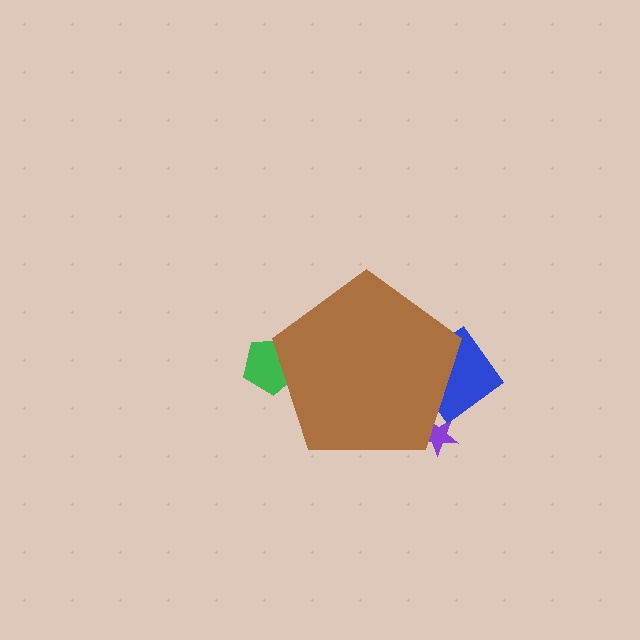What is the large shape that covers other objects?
A brown pentagon.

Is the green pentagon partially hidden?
Yes, the green pentagon is partially hidden behind the brown pentagon.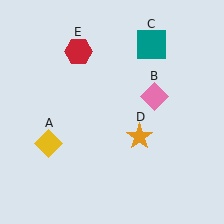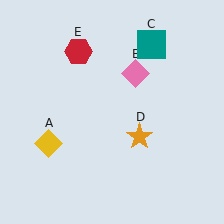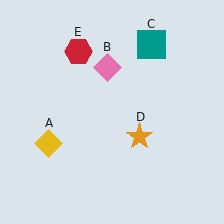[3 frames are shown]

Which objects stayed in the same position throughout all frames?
Yellow diamond (object A) and teal square (object C) and orange star (object D) and red hexagon (object E) remained stationary.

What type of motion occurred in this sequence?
The pink diamond (object B) rotated counterclockwise around the center of the scene.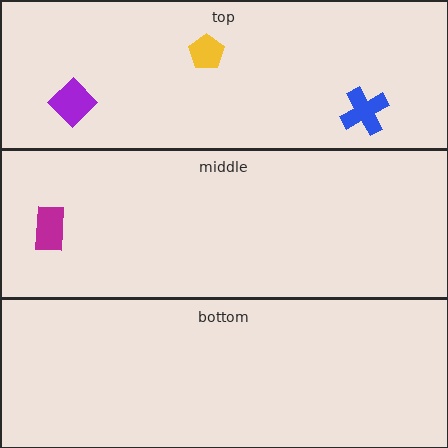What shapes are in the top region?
The purple diamond, the yellow pentagon, the blue cross.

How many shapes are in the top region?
3.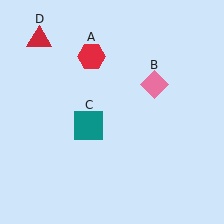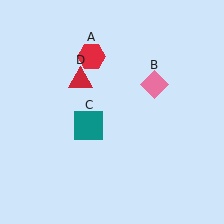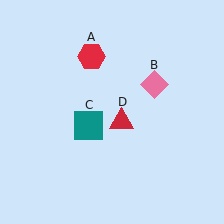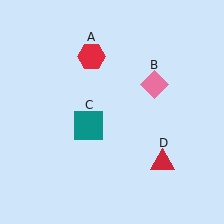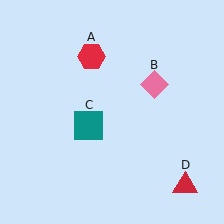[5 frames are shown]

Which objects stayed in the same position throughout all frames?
Red hexagon (object A) and pink diamond (object B) and teal square (object C) remained stationary.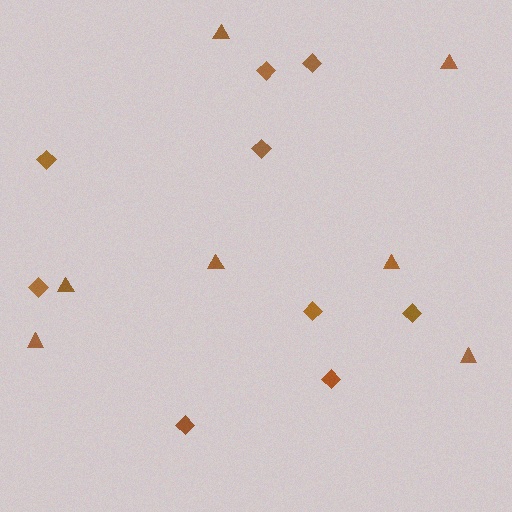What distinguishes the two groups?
There are 2 groups: one group of diamonds (9) and one group of triangles (7).